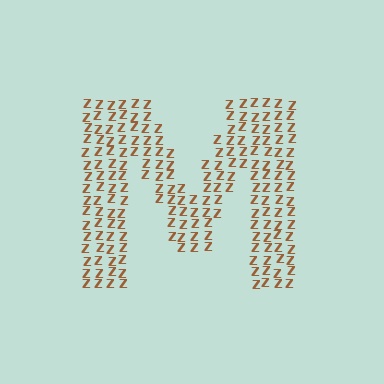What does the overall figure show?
The overall figure shows the letter M.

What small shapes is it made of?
It is made of small letter Z's.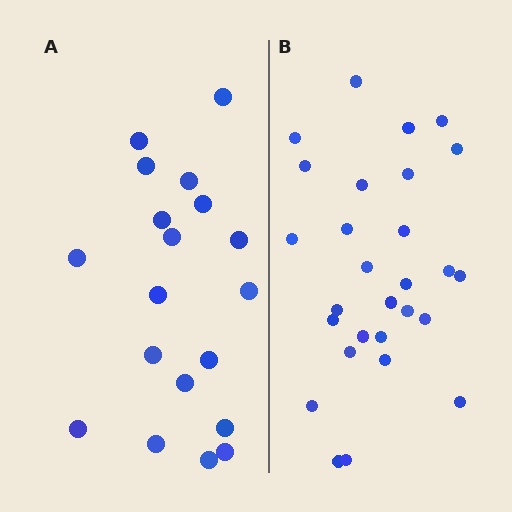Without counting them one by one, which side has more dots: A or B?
Region B (the right region) has more dots.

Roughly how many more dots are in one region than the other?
Region B has roughly 8 or so more dots than region A.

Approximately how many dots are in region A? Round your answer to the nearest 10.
About 20 dots. (The exact count is 19, which rounds to 20.)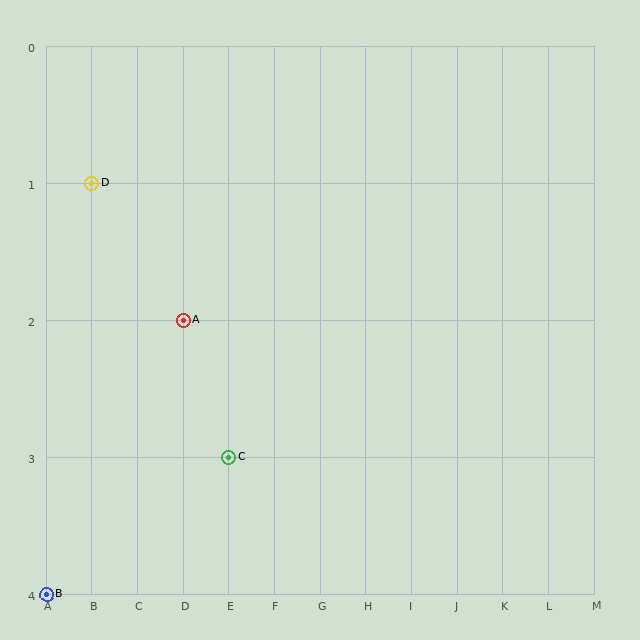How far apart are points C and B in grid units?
Points C and B are 4 columns and 1 row apart (about 4.1 grid units diagonally).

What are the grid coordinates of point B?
Point B is at grid coordinates (A, 4).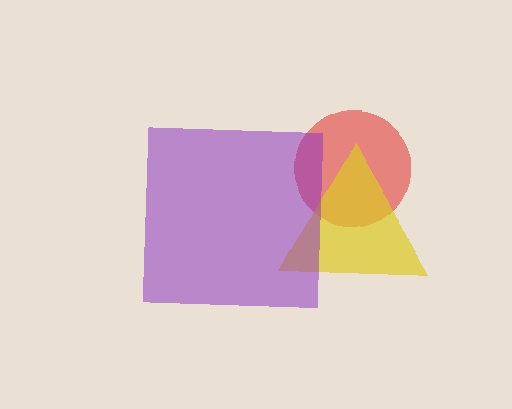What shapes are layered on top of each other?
The layered shapes are: a red circle, a yellow triangle, a purple square.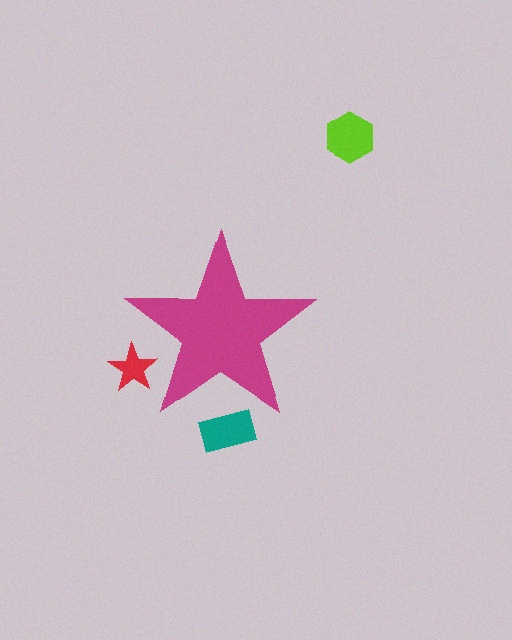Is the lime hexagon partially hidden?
No, the lime hexagon is fully visible.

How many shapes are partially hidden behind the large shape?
2 shapes are partially hidden.